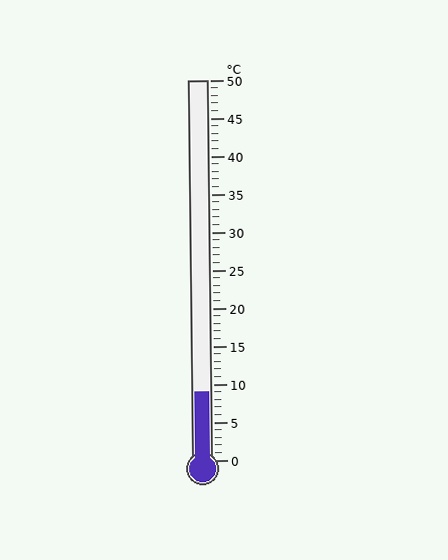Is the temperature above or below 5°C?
The temperature is above 5°C.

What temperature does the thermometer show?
The thermometer shows approximately 9°C.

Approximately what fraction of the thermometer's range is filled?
The thermometer is filled to approximately 20% of its range.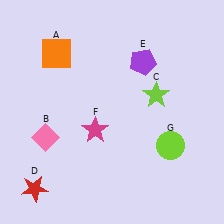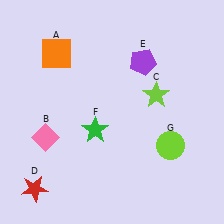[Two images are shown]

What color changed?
The star (F) changed from magenta in Image 1 to green in Image 2.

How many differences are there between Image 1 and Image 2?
There is 1 difference between the two images.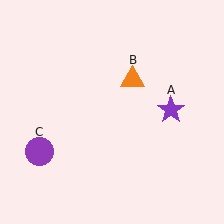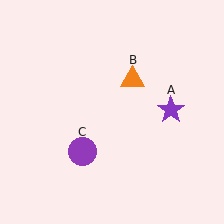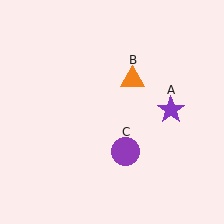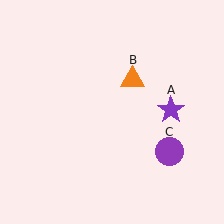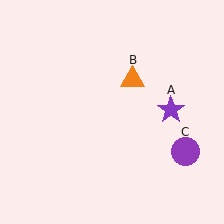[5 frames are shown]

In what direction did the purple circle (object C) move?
The purple circle (object C) moved right.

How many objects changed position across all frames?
1 object changed position: purple circle (object C).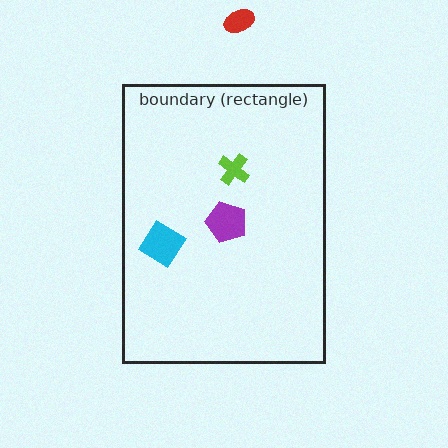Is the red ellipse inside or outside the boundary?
Outside.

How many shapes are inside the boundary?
3 inside, 1 outside.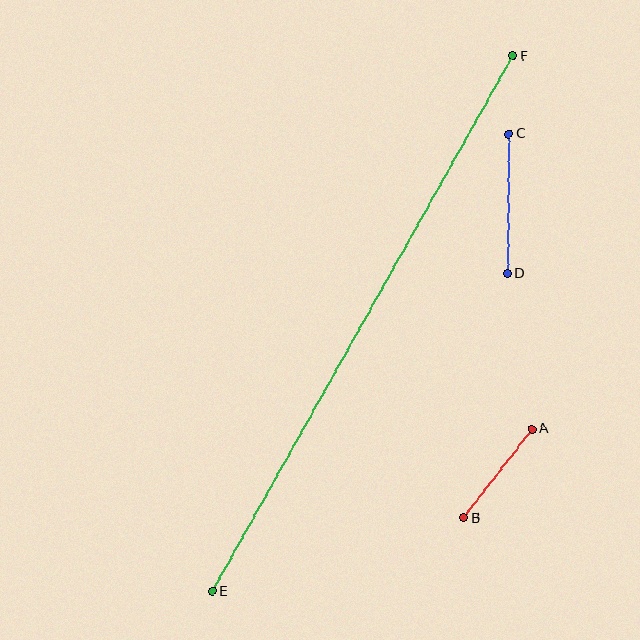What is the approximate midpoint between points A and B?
The midpoint is at approximately (498, 473) pixels.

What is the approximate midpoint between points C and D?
The midpoint is at approximately (508, 204) pixels.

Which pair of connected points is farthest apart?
Points E and F are farthest apart.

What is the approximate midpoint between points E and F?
The midpoint is at approximately (363, 324) pixels.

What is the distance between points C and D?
The distance is approximately 140 pixels.